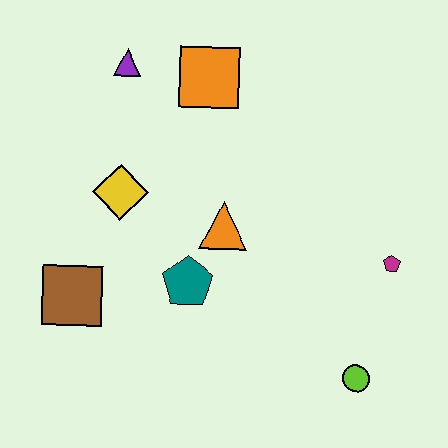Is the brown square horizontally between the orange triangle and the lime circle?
No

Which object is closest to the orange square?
The purple triangle is closest to the orange square.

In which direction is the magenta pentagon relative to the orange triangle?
The magenta pentagon is to the right of the orange triangle.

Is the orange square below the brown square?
No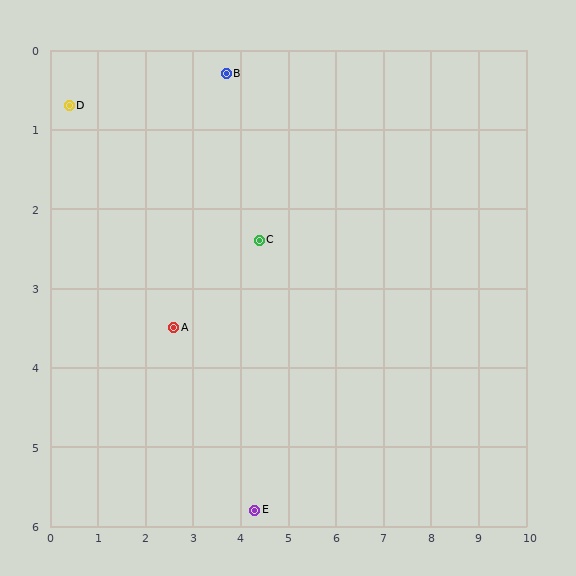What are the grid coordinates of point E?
Point E is at approximately (4.3, 5.8).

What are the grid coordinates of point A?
Point A is at approximately (2.6, 3.5).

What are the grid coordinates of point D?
Point D is at approximately (0.4, 0.7).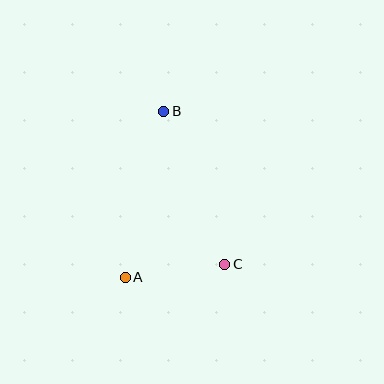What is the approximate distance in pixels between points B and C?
The distance between B and C is approximately 165 pixels.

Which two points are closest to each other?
Points A and C are closest to each other.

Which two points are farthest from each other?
Points A and B are farthest from each other.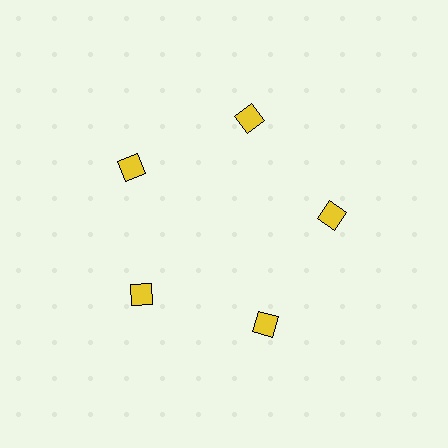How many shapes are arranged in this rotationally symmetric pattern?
There are 5 shapes, arranged in 5 groups of 1.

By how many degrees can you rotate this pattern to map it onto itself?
The pattern maps onto itself every 72 degrees of rotation.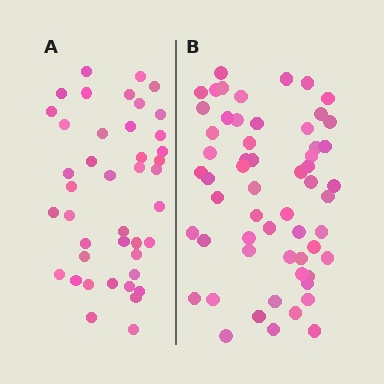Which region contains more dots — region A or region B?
Region B (the right region) has more dots.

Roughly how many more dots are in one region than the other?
Region B has approximately 15 more dots than region A.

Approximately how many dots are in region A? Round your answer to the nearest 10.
About 40 dots. (The exact count is 42, which rounds to 40.)